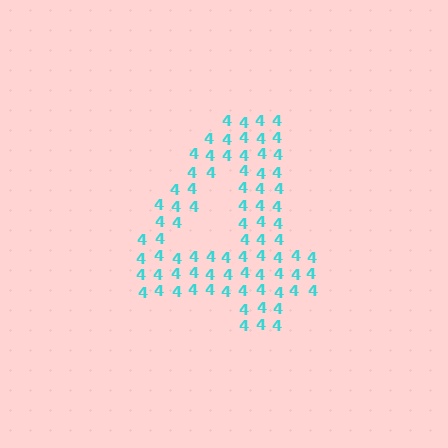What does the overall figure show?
The overall figure shows the digit 4.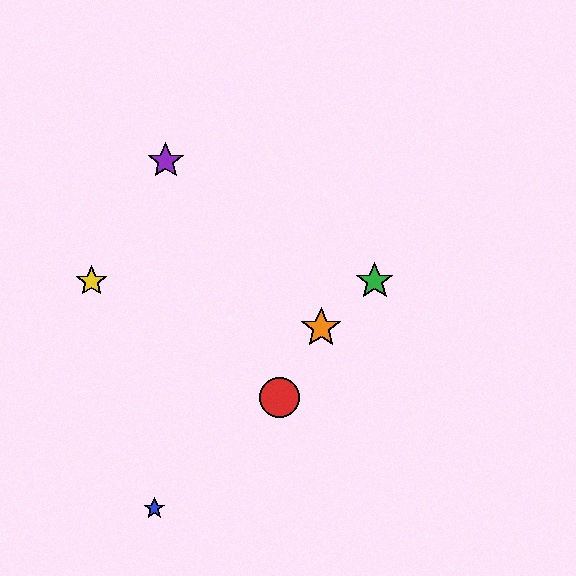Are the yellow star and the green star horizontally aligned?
Yes, both are at y≈281.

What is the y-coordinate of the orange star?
The orange star is at y≈328.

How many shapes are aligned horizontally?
2 shapes (the green star, the yellow star) are aligned horizontally.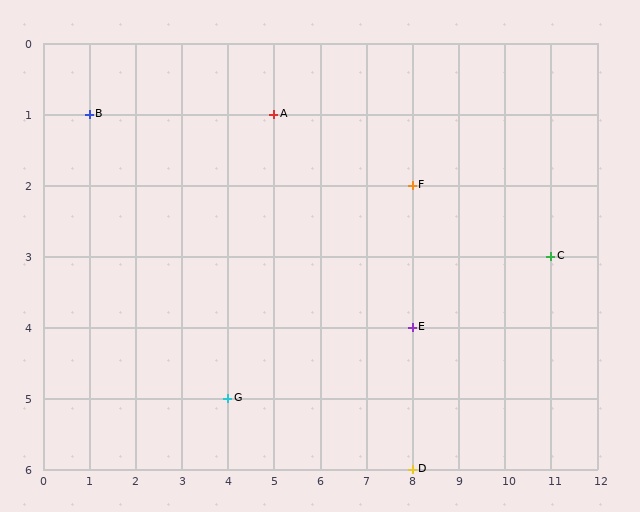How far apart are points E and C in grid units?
Points E and C are 3 columns and 1 row apart (about 3.2 grid units diagonally).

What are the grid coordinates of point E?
Point E is at grid coordinates (8, 4).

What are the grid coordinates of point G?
Point G is at grid coordinates (4, 5).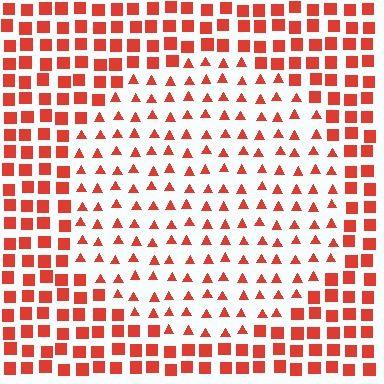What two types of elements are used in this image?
The image uses triangles inside the circle region and squares outside it.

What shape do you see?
I see a circle.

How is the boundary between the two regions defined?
The boundary is defined by a change in element shape: triangles inside vs. squares outside. All elements share the same color and spacing.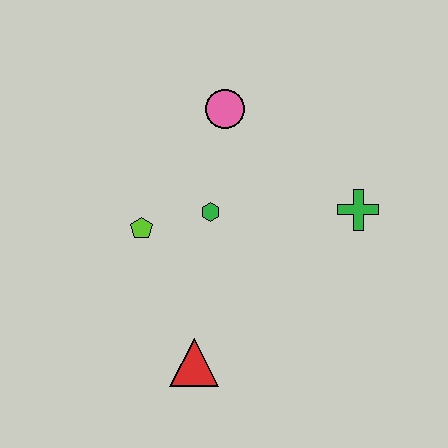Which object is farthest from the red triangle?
The pink circle is farthest from the red triangle.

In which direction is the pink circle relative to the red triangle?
The pink circle is above the red triangle.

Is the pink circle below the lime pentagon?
No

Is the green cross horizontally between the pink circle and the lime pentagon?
No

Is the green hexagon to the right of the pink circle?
No